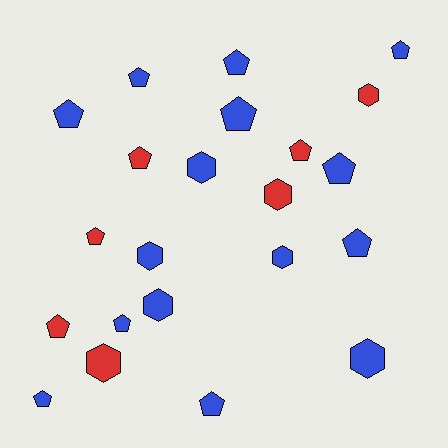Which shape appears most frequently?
Pentagon, with 14 objects.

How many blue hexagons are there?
There are 5 blue hexagons.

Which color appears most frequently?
Blue, with 15 objects.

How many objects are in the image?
There are 22 objects.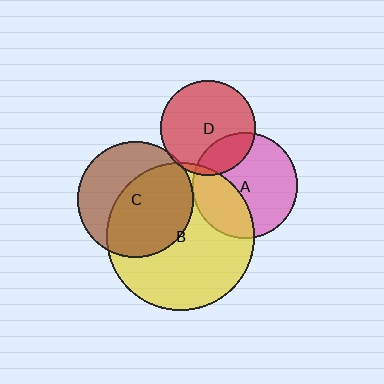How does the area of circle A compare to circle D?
Approximately 1.2 times.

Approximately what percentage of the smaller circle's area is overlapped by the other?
Approximately 35%.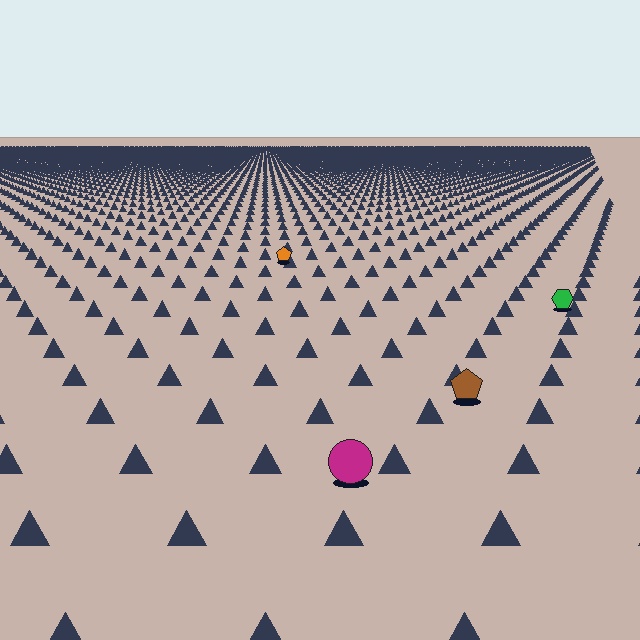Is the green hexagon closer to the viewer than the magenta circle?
No. The magenta circle is closer — you can tell from the texture gradient: the ground texture is coarser near it.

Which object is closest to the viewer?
The magenta circle is closest. The texture marks near it are larger and more spread out.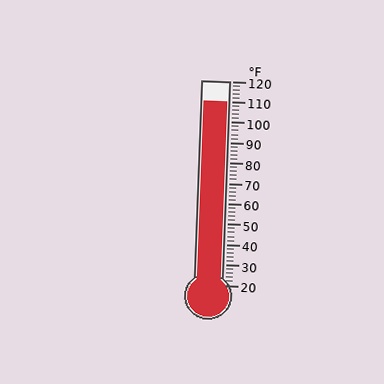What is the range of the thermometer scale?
The thermometer scale ranges from 20°F to 120°F.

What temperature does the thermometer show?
The thermometer shows approximately 110°F.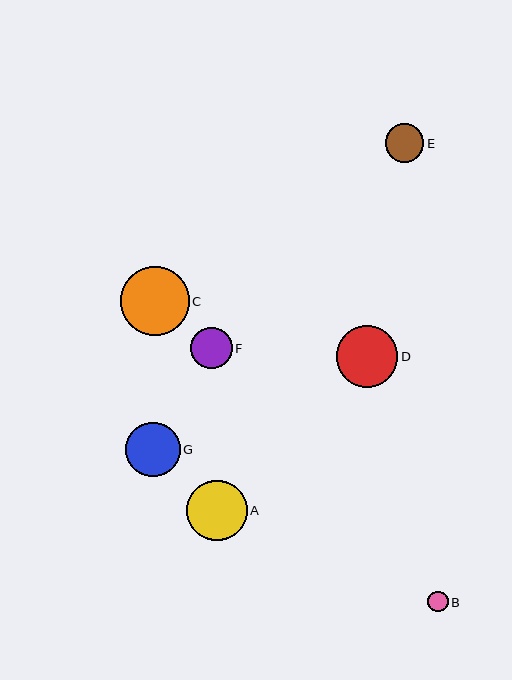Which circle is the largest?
Circle C is the largest with a size of approximately 69 pixels.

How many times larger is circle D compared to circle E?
Circle D is approximately 1.6 times the size of circle E.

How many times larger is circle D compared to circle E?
Circle D is approximately 1.6 times the size of circle E.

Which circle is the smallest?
Circle B is the smallest with a size of approximately 21 pixels.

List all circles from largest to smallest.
From largest to smallest: C, D, A, G, F, E, B.